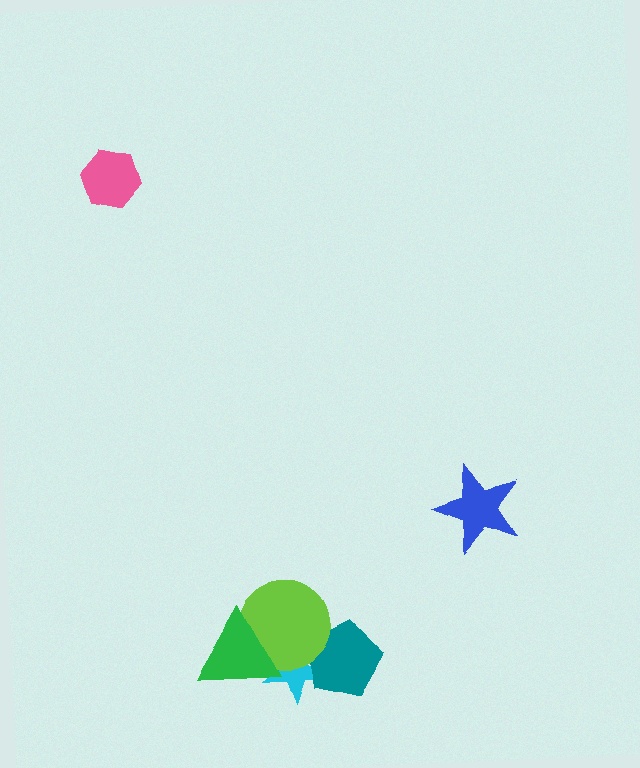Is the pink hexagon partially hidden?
No, no other shape covers it.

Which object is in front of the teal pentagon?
The lime circle is in front of the teal pentagon.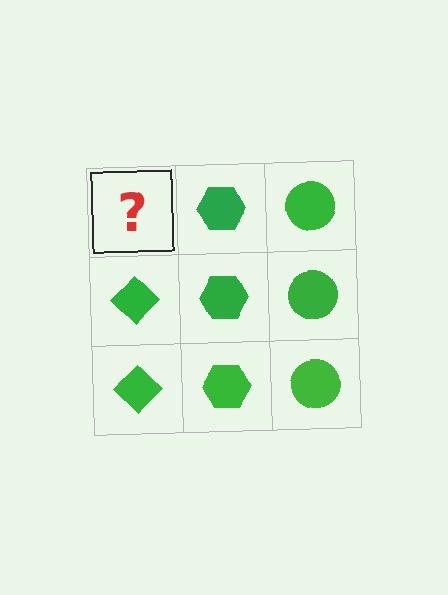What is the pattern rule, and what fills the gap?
The rule is that each column has a consistent shape. The gap should be filled with a green diamond.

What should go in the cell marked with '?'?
The missing cell should contain a green diamond.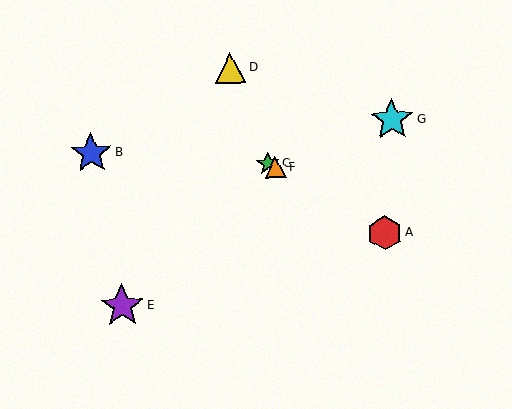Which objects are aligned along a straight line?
Objects A, C, F are aligned along a straight line.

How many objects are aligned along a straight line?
3 objects (A, C, F) are aligned along a straight line.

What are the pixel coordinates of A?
Object A is at (385, 233).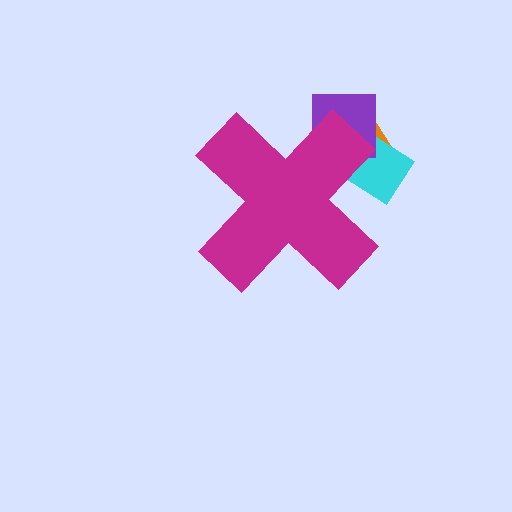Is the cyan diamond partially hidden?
Yes, the cyan diamond is partially hidden behind the magenta cross.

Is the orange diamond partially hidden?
Yes, the orange diamond is partially hidden behind the magenta cross.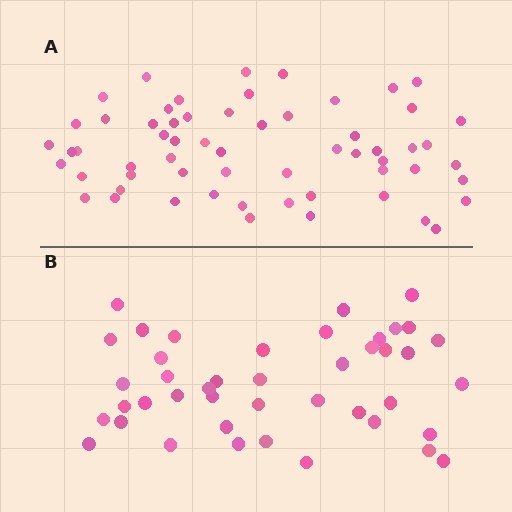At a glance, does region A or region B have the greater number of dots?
Region A (the top region) has more dots.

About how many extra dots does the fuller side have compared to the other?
Region A has approximately 15 more dots than region B.